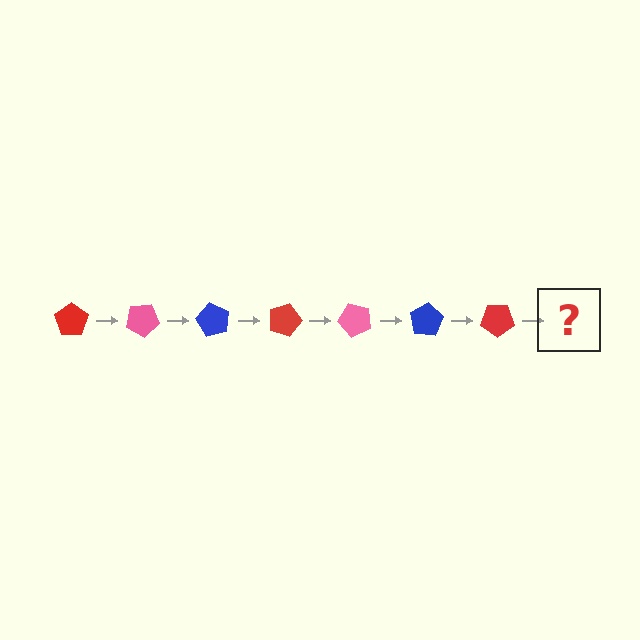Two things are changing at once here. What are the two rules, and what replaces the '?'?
The two rules are that it rotates 30 degrees each step and the color cycles through red, pink, and blue. The '?' should be a pink pentagon, rotated 210 degrees from the start.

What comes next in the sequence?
The next element should be a pink pentagon, rotated 210 degrees from the start.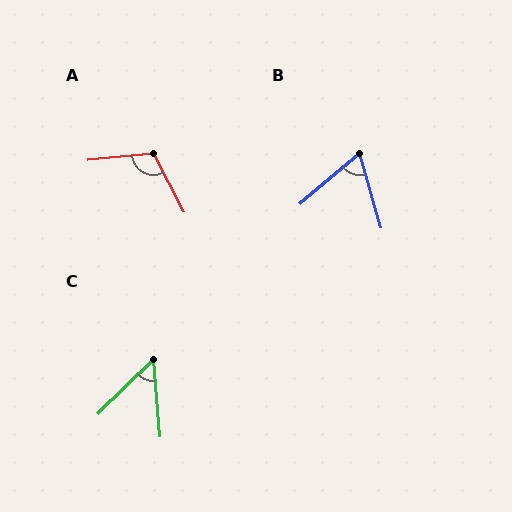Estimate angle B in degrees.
Approximately 65 degrees.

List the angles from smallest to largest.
C (50°), B (65°), A (112°).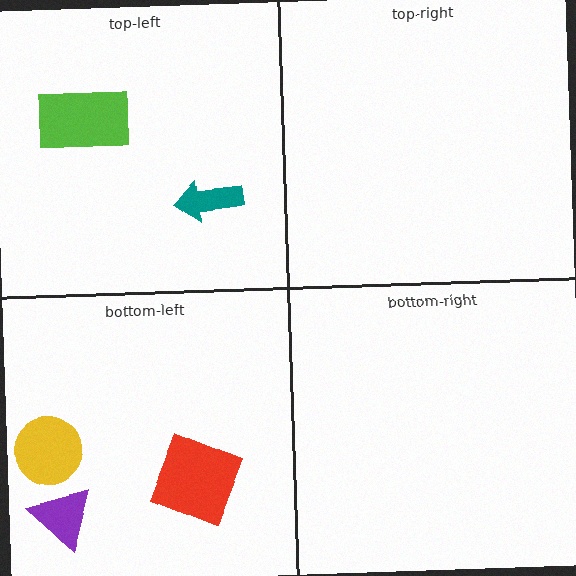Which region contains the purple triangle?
The bottom-left region.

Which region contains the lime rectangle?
The top-left region.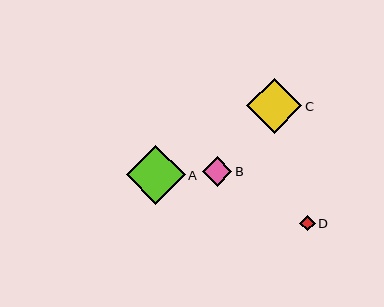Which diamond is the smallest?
Diamond D is the smallest with a size of approximately 15 pixels.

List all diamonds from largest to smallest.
From largest to smallest: A, C, B, D.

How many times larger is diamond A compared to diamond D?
Diamond A is approximately 3.8 times the size of diamond D.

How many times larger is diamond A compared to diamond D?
Diamond A is approximately 3.8 times the size of diamond D.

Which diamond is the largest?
Diamond A is the largest with a size of approximately 59 pixels.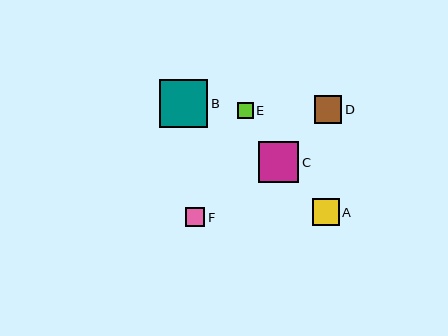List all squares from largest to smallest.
From largest to smallest: B, C, D, A, F, E.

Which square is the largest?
Square B is the largest with a size of approximately 48 pixels.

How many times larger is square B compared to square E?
Square B is approximately 3.0 times the size of square E.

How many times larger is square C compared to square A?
Square C is approximately 1.5 times the size of square A.